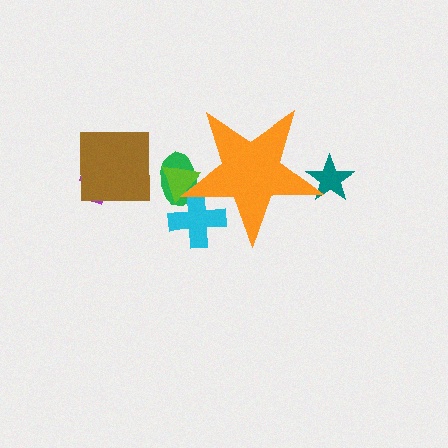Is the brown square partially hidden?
No, the brown square is fully visible.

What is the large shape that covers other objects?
An orange star.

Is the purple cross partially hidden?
No, the purple cross is fully visible.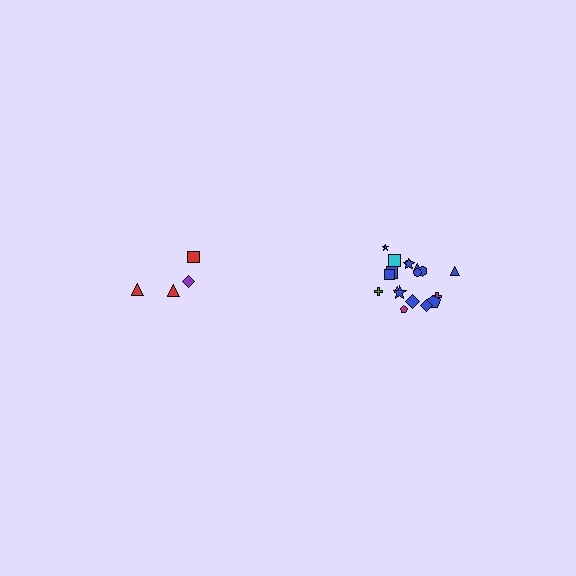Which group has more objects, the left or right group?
The right group.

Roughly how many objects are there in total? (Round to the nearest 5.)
Roughly 20 objects in total.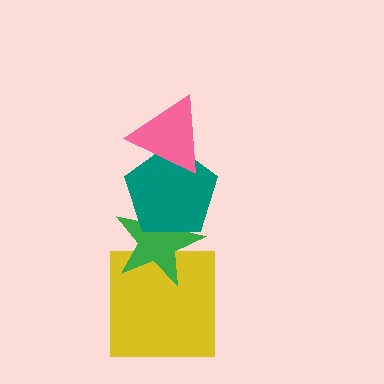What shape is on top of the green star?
The teal pentagon is on top of the green star.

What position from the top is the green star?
The green star is 3rd from the top.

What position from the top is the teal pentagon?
The teal pentagon is 2nd from the top.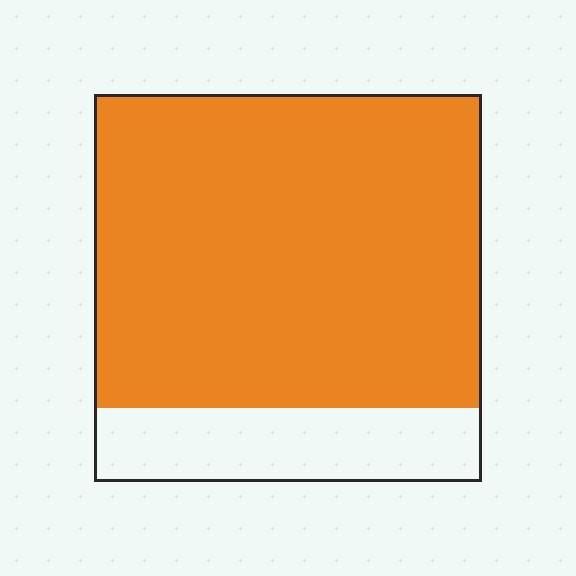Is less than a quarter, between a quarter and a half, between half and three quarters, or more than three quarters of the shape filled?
More than three quarters.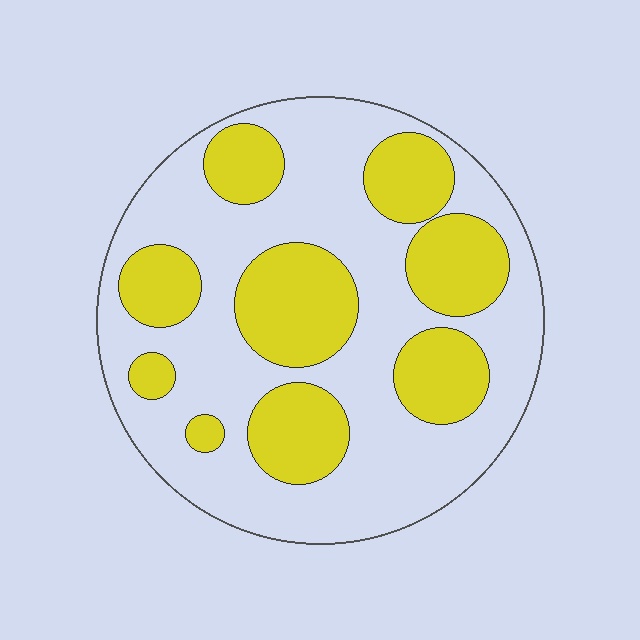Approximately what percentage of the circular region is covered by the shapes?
Approximately 35%.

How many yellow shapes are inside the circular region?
9.